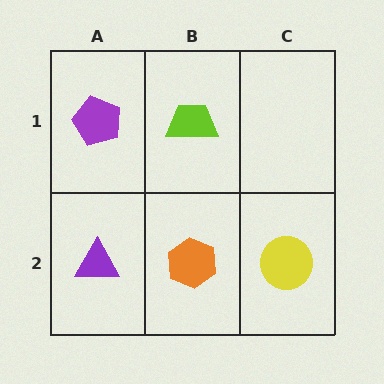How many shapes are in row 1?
2 shapes.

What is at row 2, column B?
An orange hexagon.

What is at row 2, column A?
A purple triangle.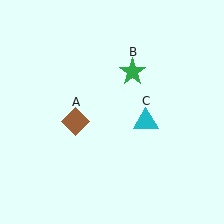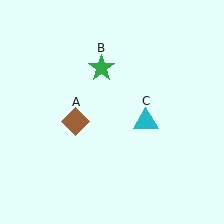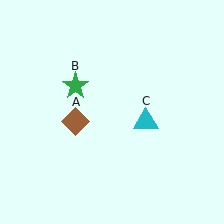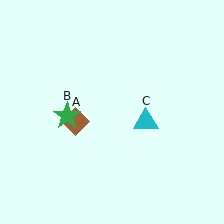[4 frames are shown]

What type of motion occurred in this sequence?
The green star (object B) rotated counterclockwise around the center of the scene.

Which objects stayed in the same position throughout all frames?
Brown diamond (object A) and cyan triangle (object C) remained stationary.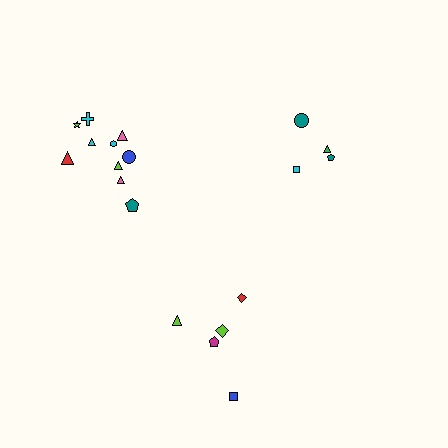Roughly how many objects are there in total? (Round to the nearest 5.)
Roughly 20 objects in total.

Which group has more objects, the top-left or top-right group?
The top-left group.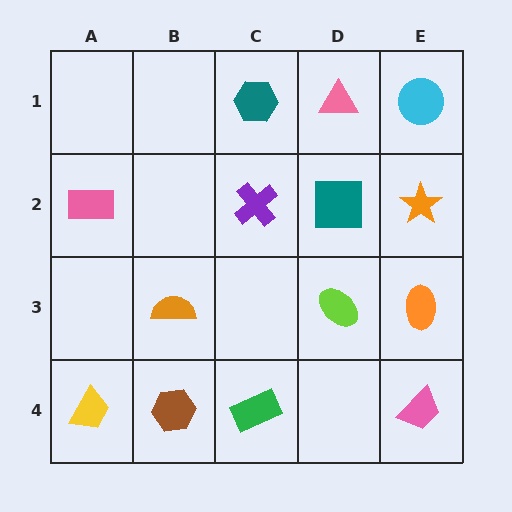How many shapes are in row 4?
4 shapes.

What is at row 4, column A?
A yellow trapezoid.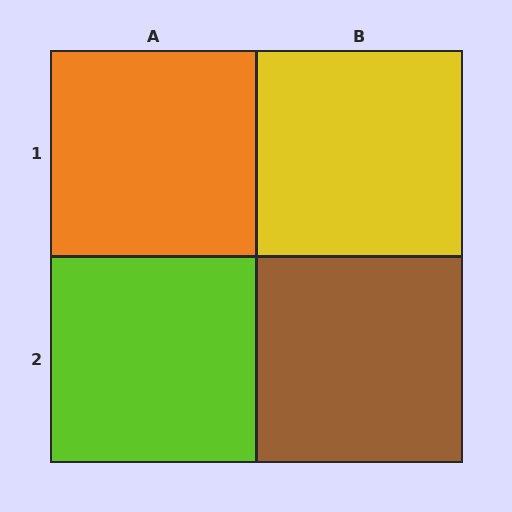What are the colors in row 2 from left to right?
Lime, brown.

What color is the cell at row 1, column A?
Orange.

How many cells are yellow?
1 cell is yellow.